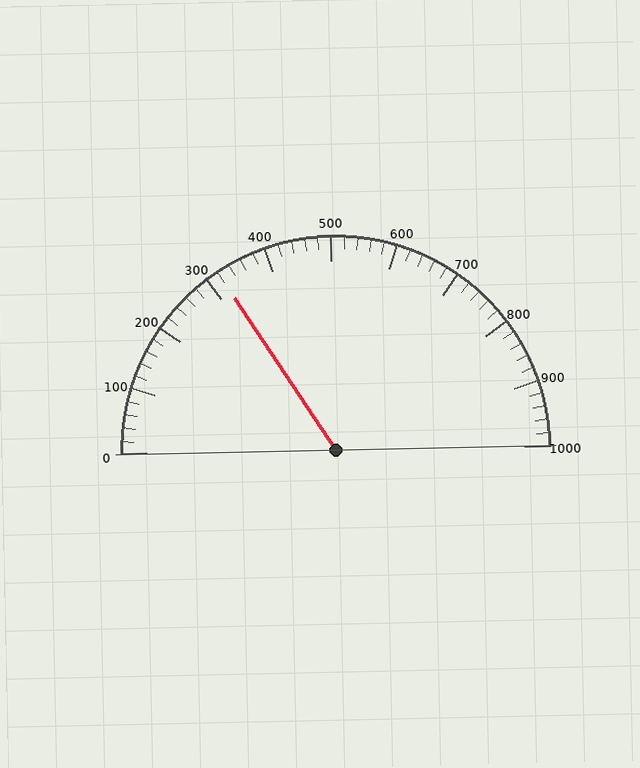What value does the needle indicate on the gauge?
The needle indicates approximately 320.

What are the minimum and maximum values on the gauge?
The gauge ranges from 0 to 1000.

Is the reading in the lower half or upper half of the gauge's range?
The reading is in the lower half of the range (0 to 1000).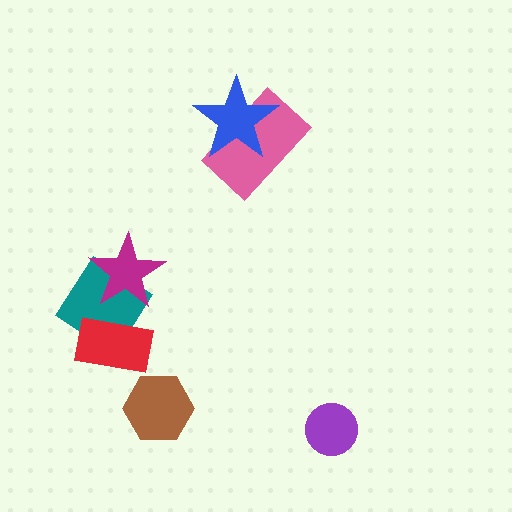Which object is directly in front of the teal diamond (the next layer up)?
The magenta star is directly in front of the teal diamond.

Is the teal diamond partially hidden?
Yes, it is partially covered by another shape.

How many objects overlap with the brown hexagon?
0 objects overlap with the brown hexagon.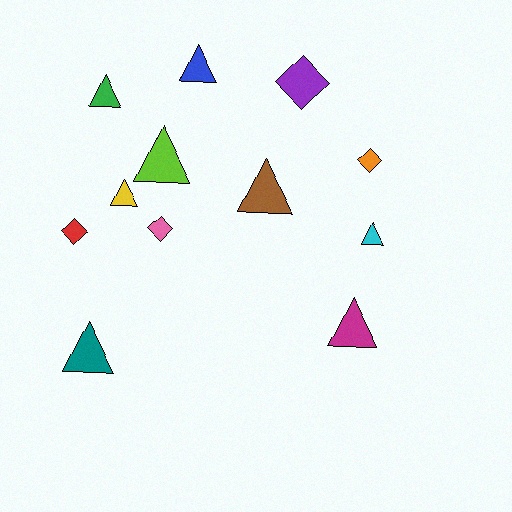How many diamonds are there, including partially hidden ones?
There are 4 diamonds.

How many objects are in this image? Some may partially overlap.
There are 12 objects.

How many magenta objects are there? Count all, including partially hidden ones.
There is 1 magenta object.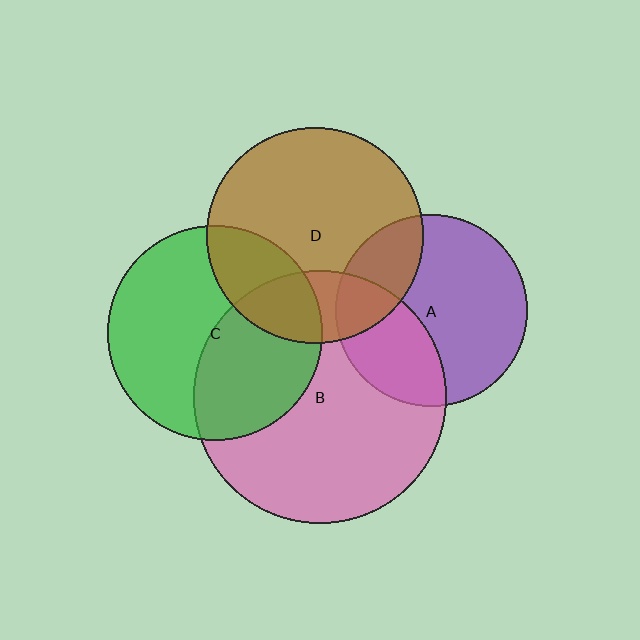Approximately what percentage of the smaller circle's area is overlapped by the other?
Approximately 45%.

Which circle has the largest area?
Circle B (pink).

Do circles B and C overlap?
Yes.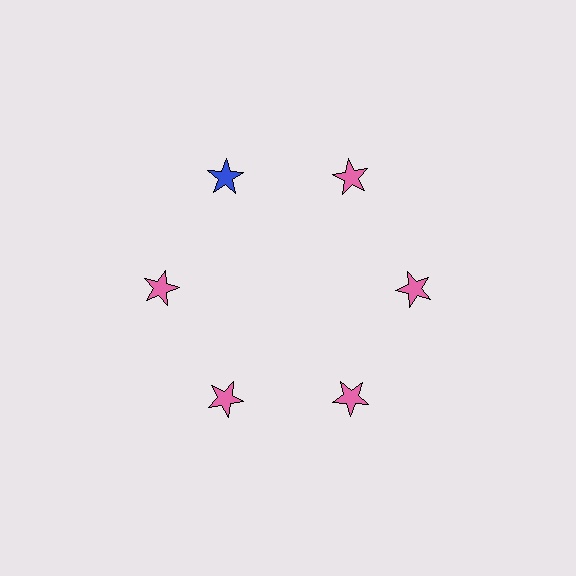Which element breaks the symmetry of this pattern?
The blue star at roughly the 11 o'clock position breaks the symmetry. All other shapes are pink stars.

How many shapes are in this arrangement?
There are 6 shapes arranged in a ring pattern.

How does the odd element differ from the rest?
It has a different color: blue instead of pink.